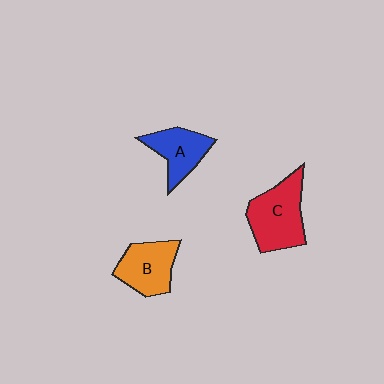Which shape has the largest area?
Shape C (red).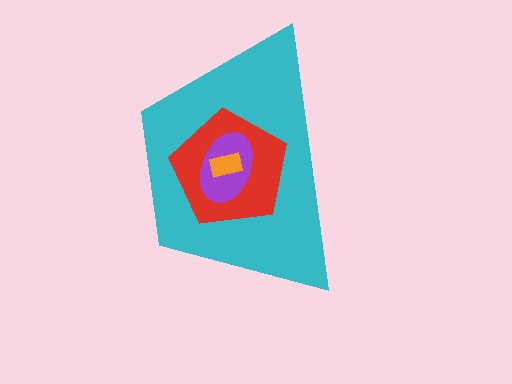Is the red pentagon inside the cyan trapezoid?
Yes.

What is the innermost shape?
The orange rectangle.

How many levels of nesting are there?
4.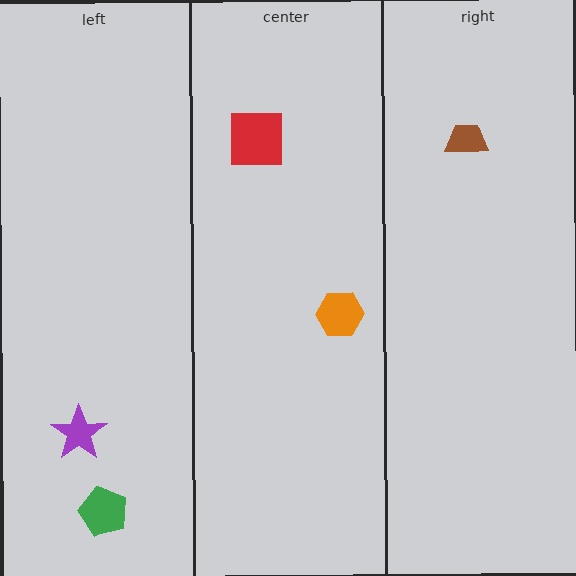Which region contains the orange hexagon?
The center region.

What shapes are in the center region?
The orange hexagon, the red square.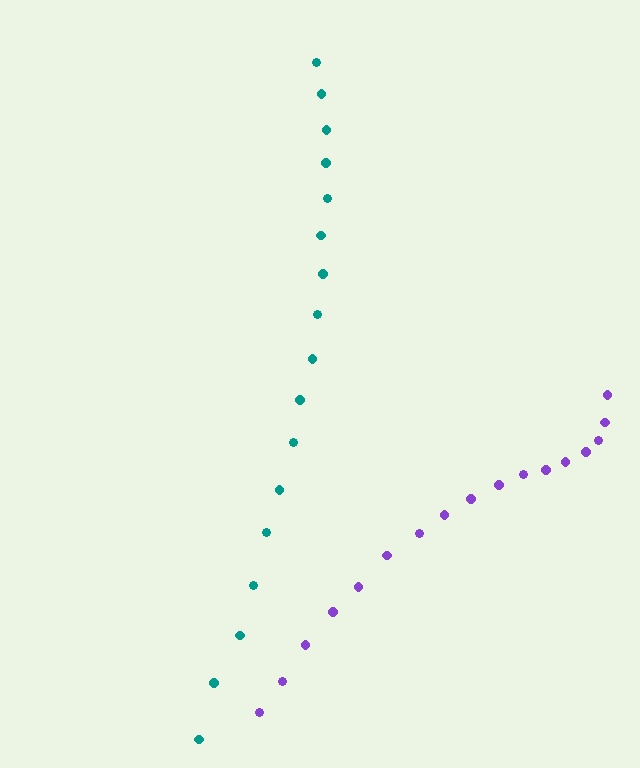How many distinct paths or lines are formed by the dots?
There are 2 distinct paths.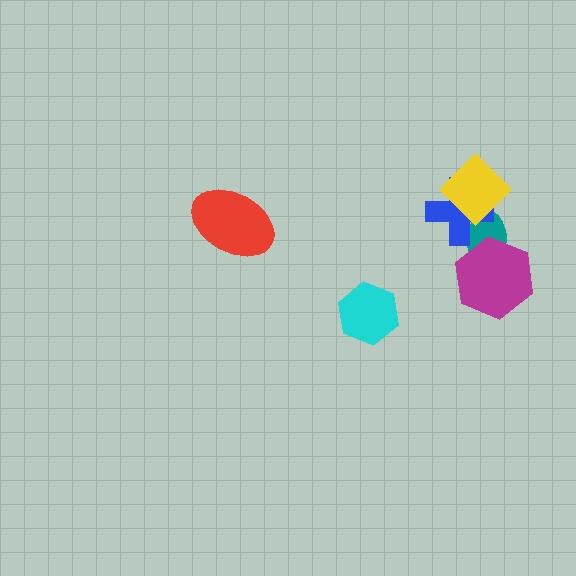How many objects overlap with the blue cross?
2 objects overlap with the blue cross.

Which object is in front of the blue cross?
The yellow diamond is in front of the blue cross.